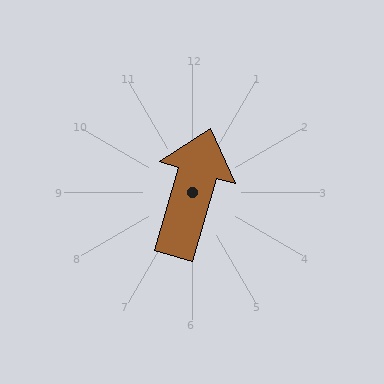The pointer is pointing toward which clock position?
Roughly 1 o'clock.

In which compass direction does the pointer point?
North.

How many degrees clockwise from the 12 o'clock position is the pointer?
Approximately 16 degrees.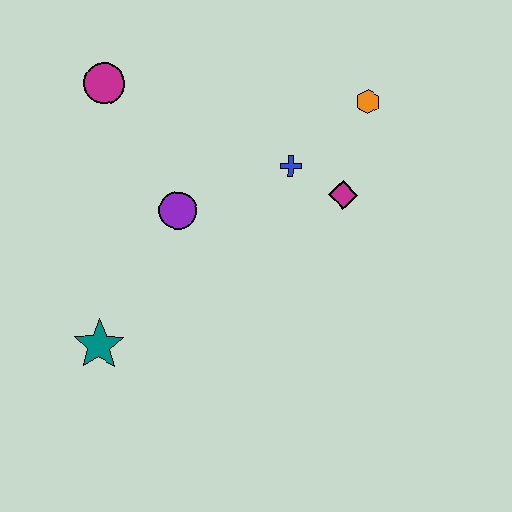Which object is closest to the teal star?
The purple circle is closest to the teal star.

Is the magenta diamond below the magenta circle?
Yes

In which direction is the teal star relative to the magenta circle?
The teal star is below the magenta circle.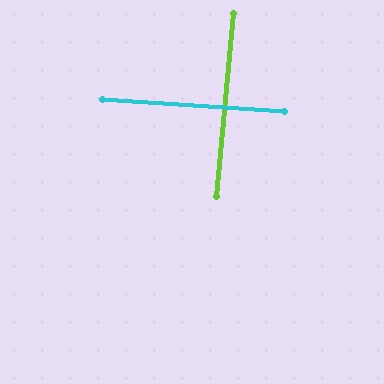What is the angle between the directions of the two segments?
Approximately 88 degrees.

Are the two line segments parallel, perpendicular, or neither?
Perpendicular — they meet at approximately 88°.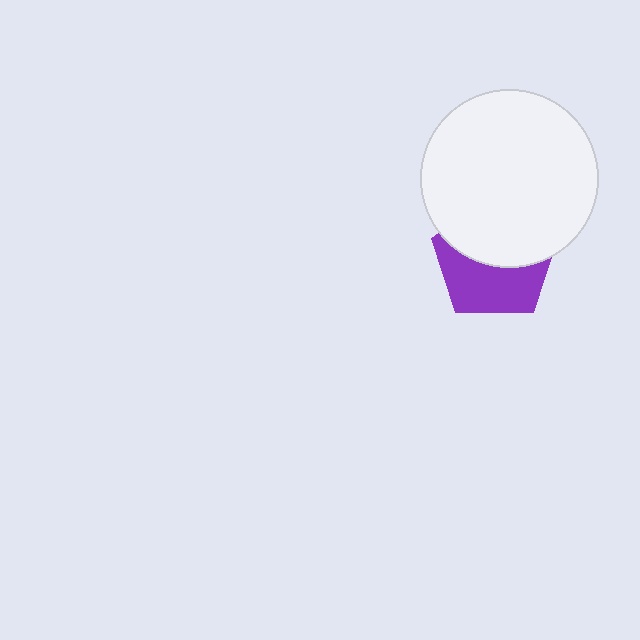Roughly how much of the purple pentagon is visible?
About half of it is visible (roughly 49%).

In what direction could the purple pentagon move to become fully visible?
The purple pentagon could move down. That would shift it out from behind the white circle entirely.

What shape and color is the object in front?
The object in front is a white circle.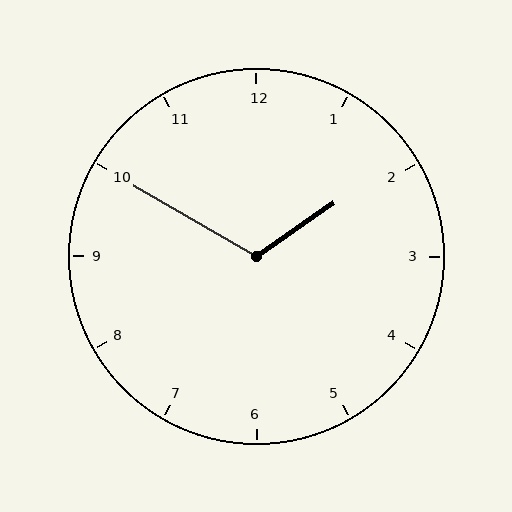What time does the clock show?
1:50.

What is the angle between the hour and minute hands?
Approximately 115 degrees.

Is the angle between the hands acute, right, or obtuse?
It is obtuse.